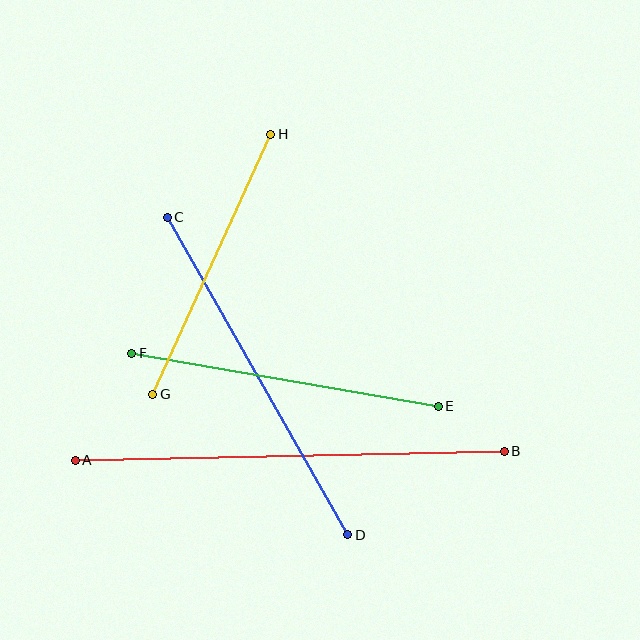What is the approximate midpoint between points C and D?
The midpoint is at approximately (257, 376) pixels.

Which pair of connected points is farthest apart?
Points A and B are farthest apart.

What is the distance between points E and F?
The distance is approximately 311 pixels.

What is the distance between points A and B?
The distance is approximately 429 pixels.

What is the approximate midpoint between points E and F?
The midpoint is at approximately (285, 380) pixels.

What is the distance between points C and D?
The distance is approximately 365 pixels.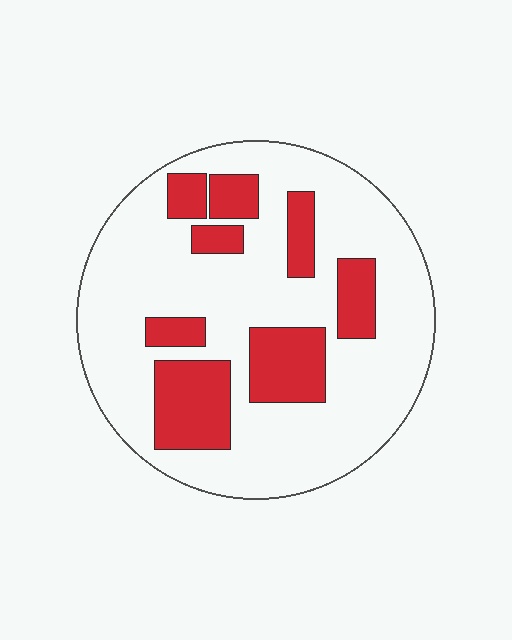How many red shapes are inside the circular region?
8.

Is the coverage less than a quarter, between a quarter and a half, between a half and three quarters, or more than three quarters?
Between a quarter and a half.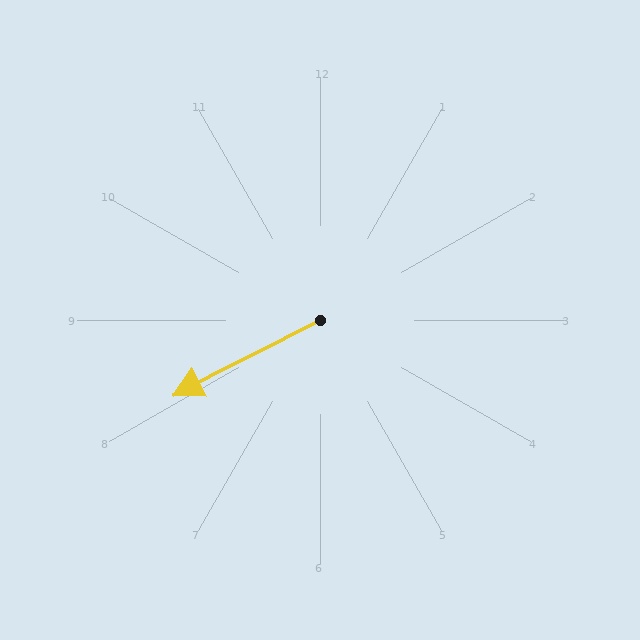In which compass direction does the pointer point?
Southwest.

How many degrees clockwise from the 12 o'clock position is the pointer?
Approximately 243 degrees.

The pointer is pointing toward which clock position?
Roughly 8 o'clock.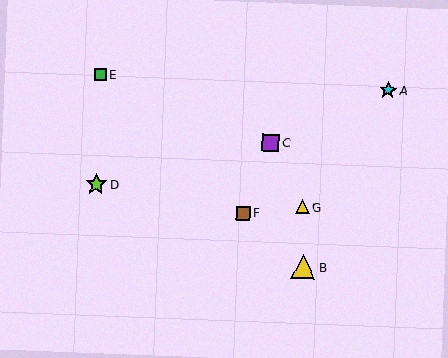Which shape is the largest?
The yellow triangle (labeled B) is the largest.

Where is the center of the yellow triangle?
The center of the yellow triangle is at (303, 267).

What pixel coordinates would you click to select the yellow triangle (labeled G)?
Click at (303, 207) to select the yellow triangle G.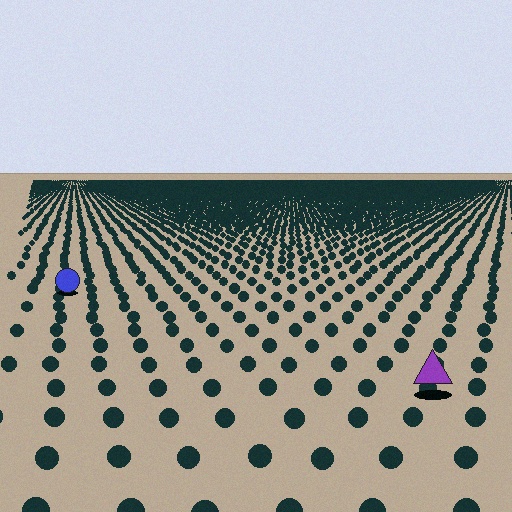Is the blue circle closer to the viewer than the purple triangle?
No. The purple triangle is closer — you can tell from the texture gradient: the ground texture is coarser near it.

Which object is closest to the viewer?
The purple triangle is closest. The texture marks near it are larger and more spread out.